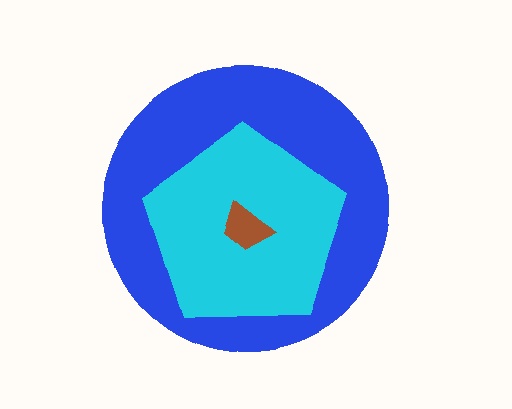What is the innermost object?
The brown trapezoid.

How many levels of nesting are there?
3.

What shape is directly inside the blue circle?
The cyan pentagon.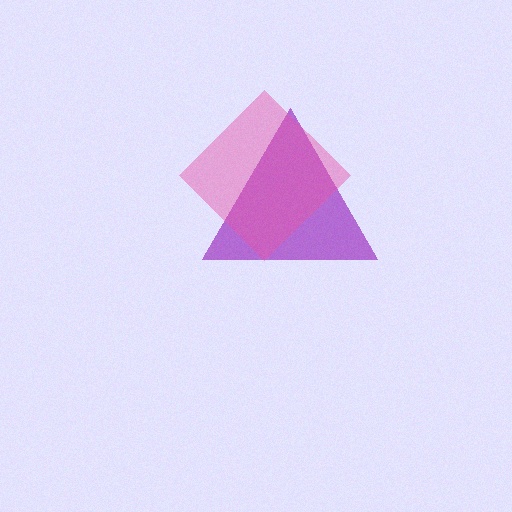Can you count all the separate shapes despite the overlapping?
Yes, there are 2 separate shapes.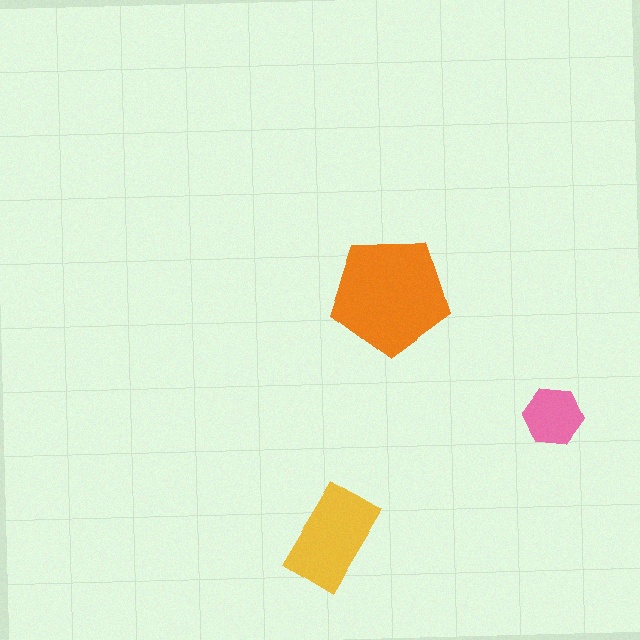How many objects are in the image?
There are 3 objects in the image.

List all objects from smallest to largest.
The pink hexagon, the yellow rectangle, the orange pentagon.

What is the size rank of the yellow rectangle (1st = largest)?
2nd.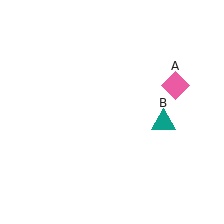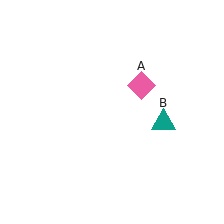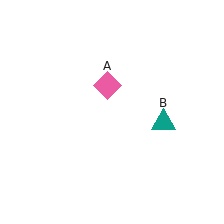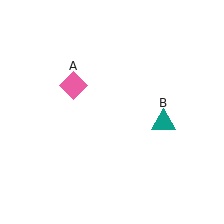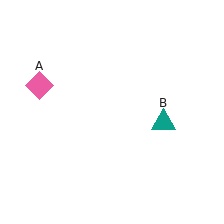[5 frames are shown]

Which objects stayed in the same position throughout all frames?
Teal triangle (object B) remained stationary.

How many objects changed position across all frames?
1 object changed position: pink diamond (object A).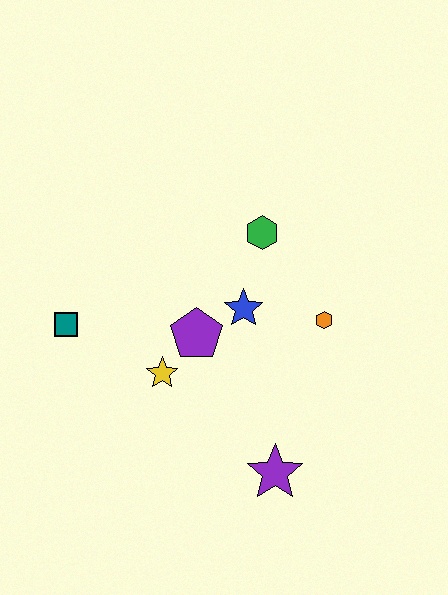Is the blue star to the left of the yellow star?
No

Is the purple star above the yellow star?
No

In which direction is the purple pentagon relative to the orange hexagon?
The purple pentagon is to the left of the orange hexagon.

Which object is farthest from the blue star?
The teal square is farthest from the blue star.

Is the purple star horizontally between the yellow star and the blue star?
No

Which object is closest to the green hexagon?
The blue star is closest to the green hexagon.